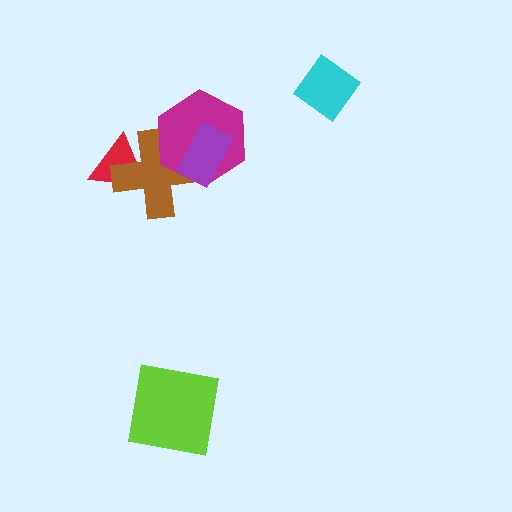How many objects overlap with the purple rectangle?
2 objects overlap with the purple rectangle.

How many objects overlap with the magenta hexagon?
2 objects overlap with the magenta hexagon.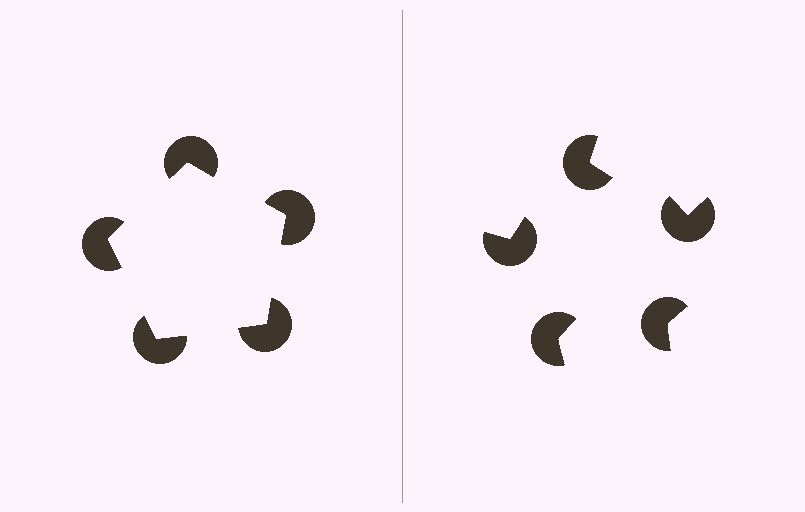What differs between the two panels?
The pac-man discs are positioned identically on both sides; only the wedge orientations differ. On the left they align to a pentagon; on the right they are misaligned.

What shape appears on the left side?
An illusory pentagon.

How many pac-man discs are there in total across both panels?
10 — 5 on each side.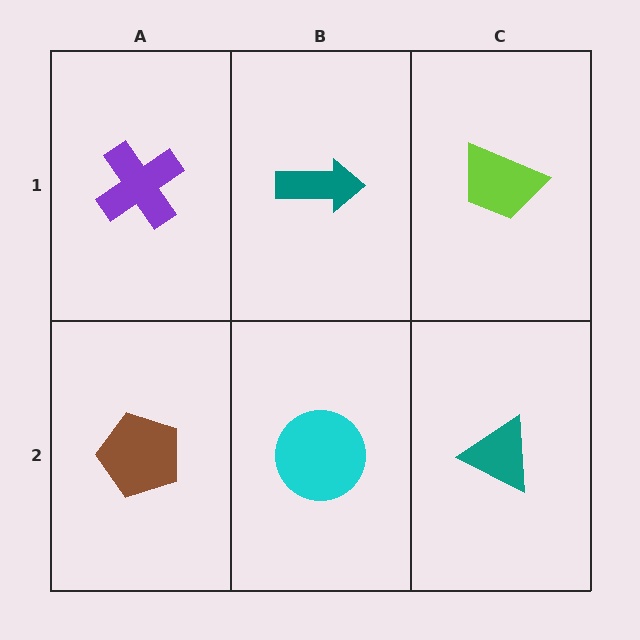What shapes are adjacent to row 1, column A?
A brown pentagon (row 2, column A), a teal arrow (row 1, column B).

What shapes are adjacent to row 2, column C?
A lime trapezoid (row 1, column C), a cyan circle (row 2, column B).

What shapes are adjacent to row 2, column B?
A teal arrow (row 1, column B), a brown pentagon (row 2, column A), a teal triangle (row 2, column C).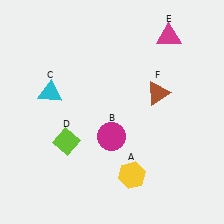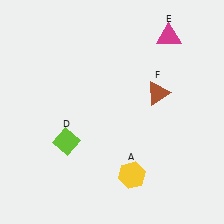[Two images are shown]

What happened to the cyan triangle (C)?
The cyan triangle (C) was removed in Image 2. It was in the top-left area of Image 1.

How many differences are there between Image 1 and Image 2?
There are 2 differences between the two images.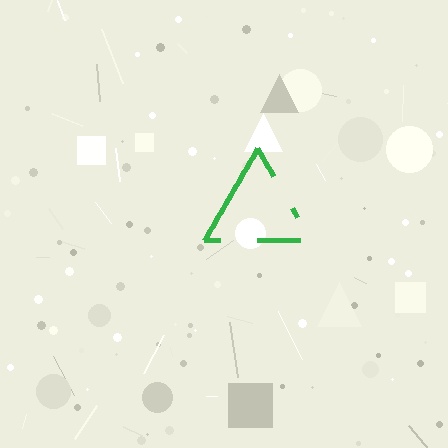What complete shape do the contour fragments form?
The contour fragments form a triangle.